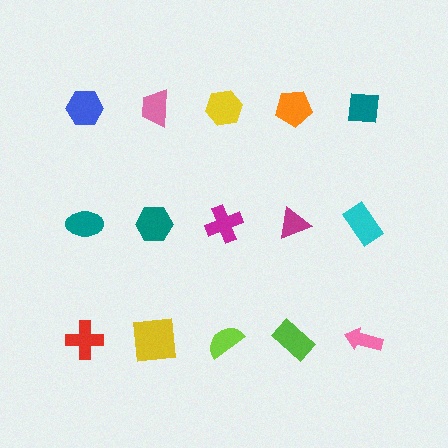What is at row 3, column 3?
A lime semicircle.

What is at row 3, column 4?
A lime rectangle.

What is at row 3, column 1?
A red cross.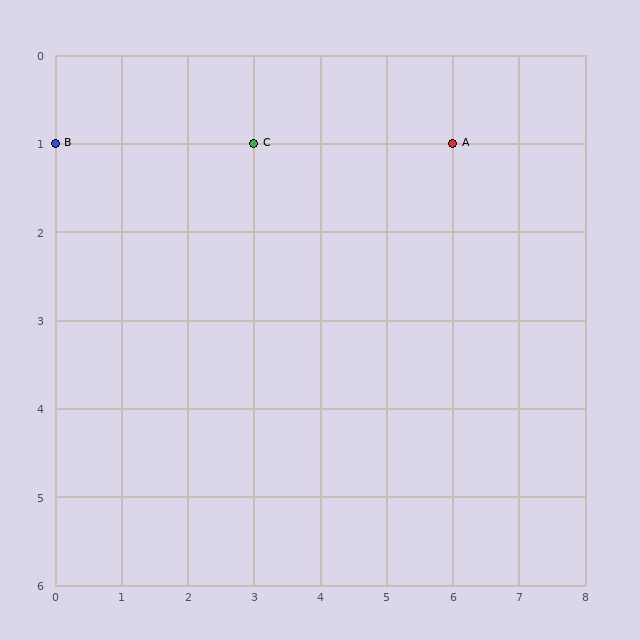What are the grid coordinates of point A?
Point A is at grid coordinates (6, 1).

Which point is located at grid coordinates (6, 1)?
Point A is at (6, 1).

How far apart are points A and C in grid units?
Points A and C are 3 columns apart.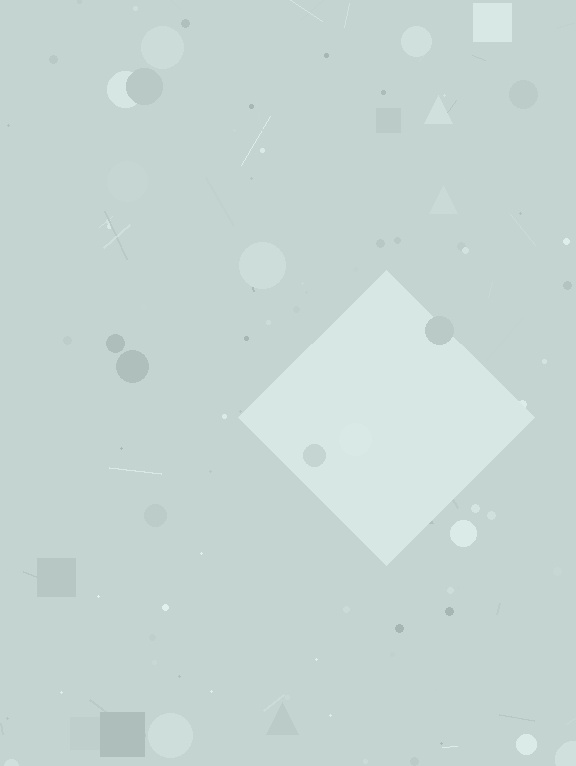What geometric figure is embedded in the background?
A diamond is embedded in the background.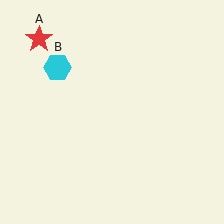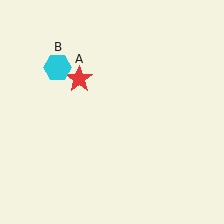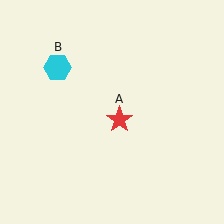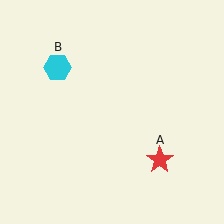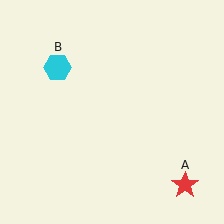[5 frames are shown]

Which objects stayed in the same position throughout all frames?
Cyan hexagon (object B) remained stationary.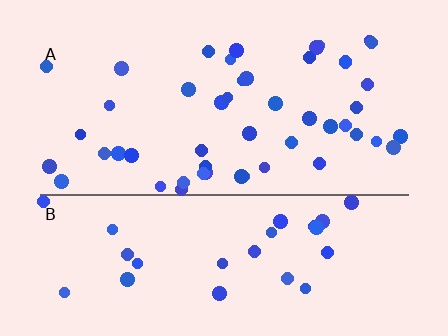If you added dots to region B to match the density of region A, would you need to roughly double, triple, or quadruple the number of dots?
Approximately double.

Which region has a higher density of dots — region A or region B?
A (the top).